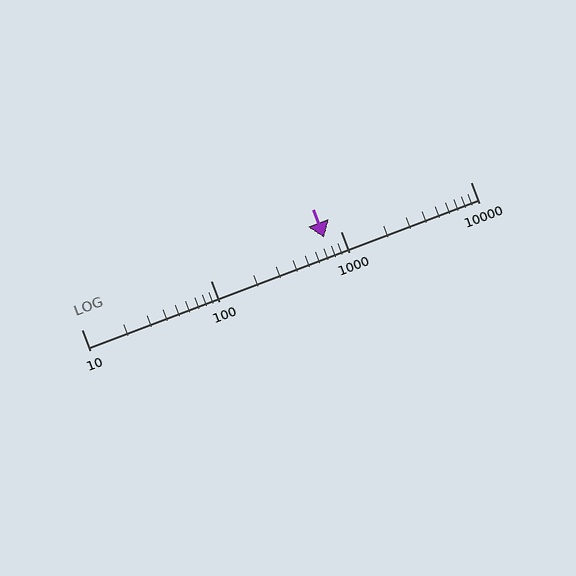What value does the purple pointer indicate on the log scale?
The pointer indicates approximately 740.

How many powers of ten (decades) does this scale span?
The scale spans 3 decades, from 10 to 10000.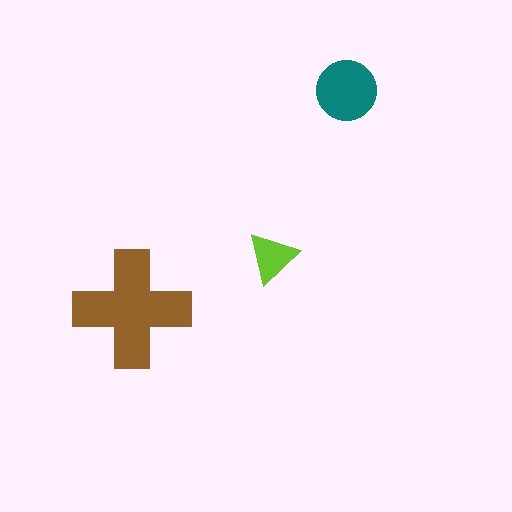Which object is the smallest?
The lime triangle.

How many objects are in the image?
There are 3 objects in the image.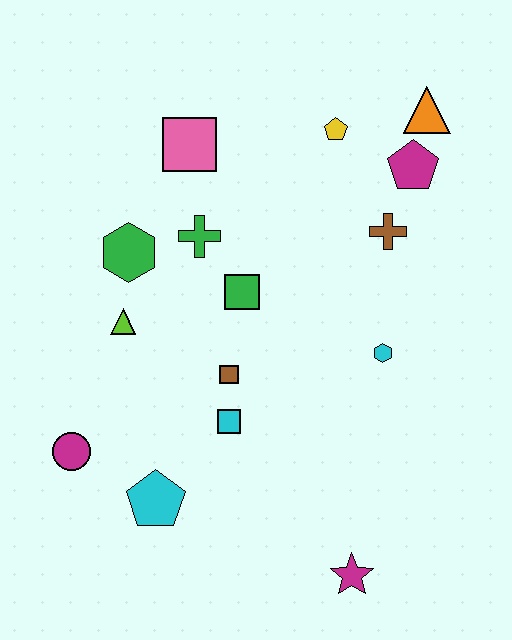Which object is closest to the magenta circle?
The cyan pentagon is closest to the magenta circle.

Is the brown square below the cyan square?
No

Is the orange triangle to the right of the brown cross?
Yes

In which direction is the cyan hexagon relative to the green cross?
The cyan hexagon is to the right of the green cross.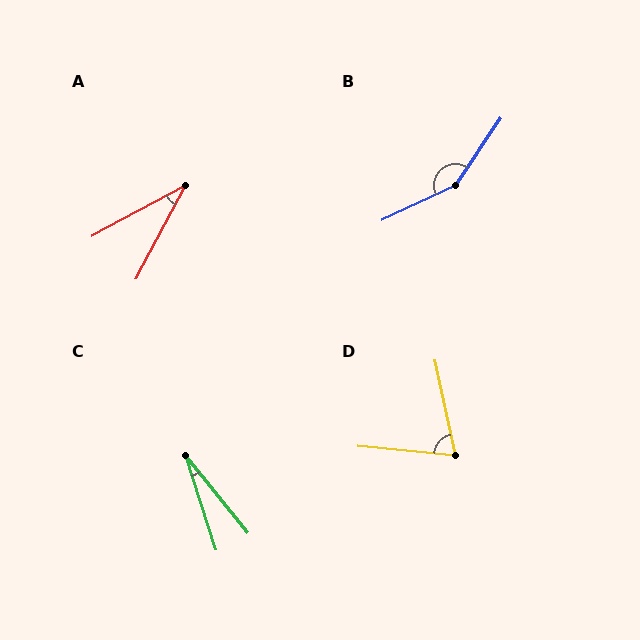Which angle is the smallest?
C, at approximately 21 degrees.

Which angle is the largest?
B, at approximately 149 degrees.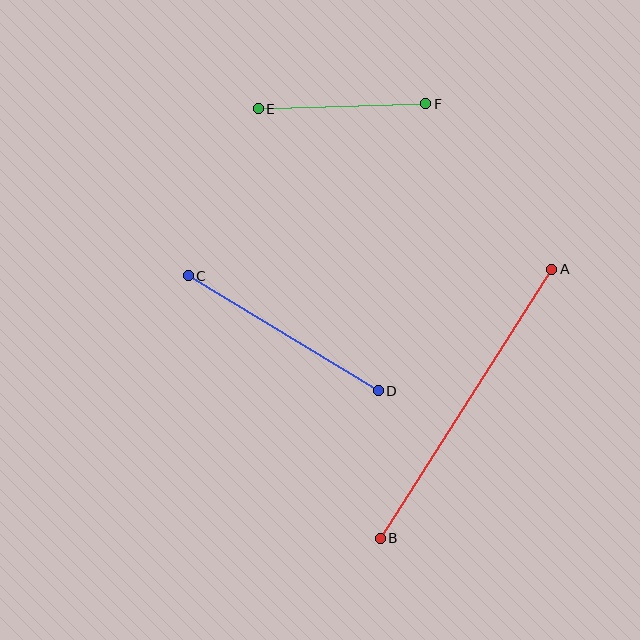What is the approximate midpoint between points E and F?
The midpoint is at approximately (342, 106) pixels.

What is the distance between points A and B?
The distance is approximately 319 pixels.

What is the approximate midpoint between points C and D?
The midpoint is at approximately (283, 333) pixels.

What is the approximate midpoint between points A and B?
The midpoint is at approximately (466, 404) pixels.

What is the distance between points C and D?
The distance is approximately 222 pixels.